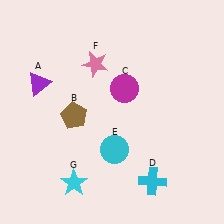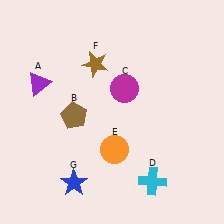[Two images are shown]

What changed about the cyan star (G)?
In Image 1, G is cyan. In Image 2, it changed to blue.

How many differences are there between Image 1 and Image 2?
There are 3 differences between the two images.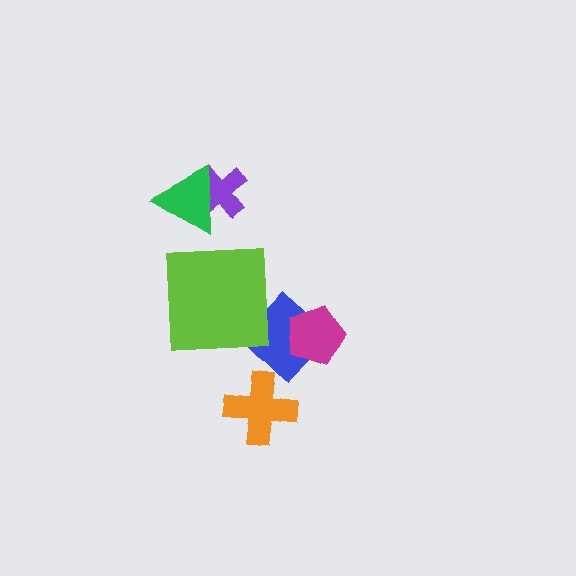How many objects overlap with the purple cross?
1 object overlaps with the purple cross.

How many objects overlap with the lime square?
0 objects overlap with the lime square.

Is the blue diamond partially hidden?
Yes, it is partially covered by another shape.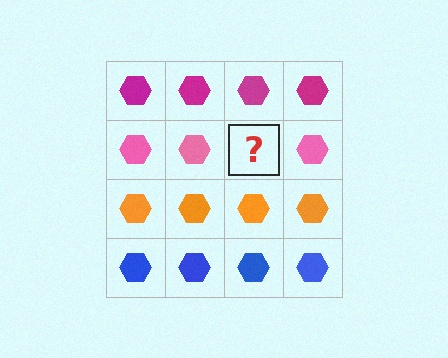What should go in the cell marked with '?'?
The missing cell should contain a pink hexagon.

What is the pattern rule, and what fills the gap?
The rule is that each row has a consistent color. The gap should be filled with a pink hexagon.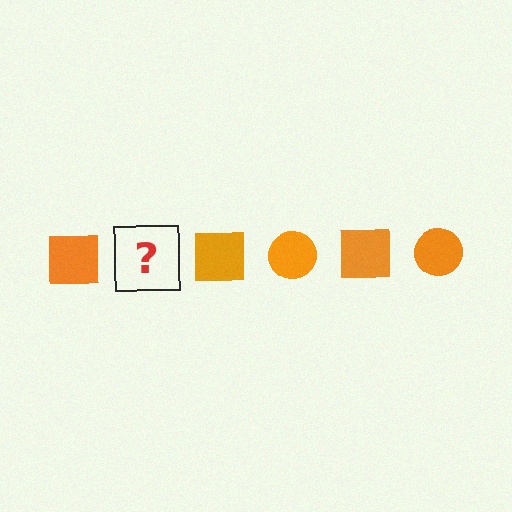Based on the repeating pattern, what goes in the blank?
The blank should be an orange circle.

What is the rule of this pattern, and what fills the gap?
The rule is that the pattern cycles through square, circle shapes in orange. The gap should be filled with an orange circle.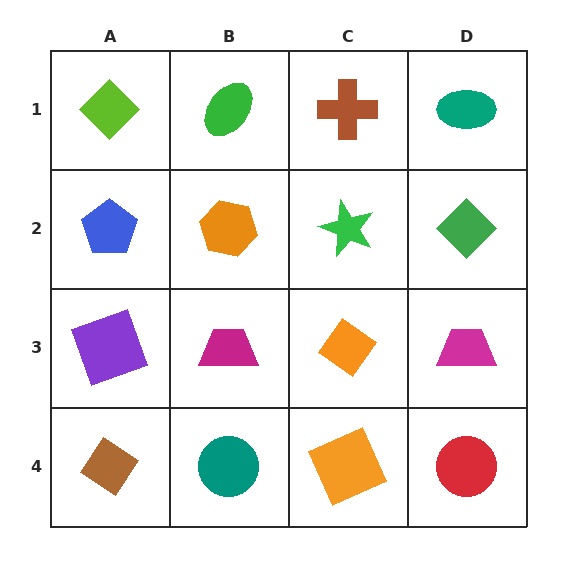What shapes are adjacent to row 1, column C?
A green star (row 2, column C), a green ellipse (row 1, column B), a teal ellipse (row 1, column D).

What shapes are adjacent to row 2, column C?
A brown cross (row 1, column C), an orange diamond (row 3, column C), an orange hexagon (row 2, column B), a green diamond (row 2, column D).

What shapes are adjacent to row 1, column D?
A green diamond (row 2, column D), a brown cross (row 1, column C).